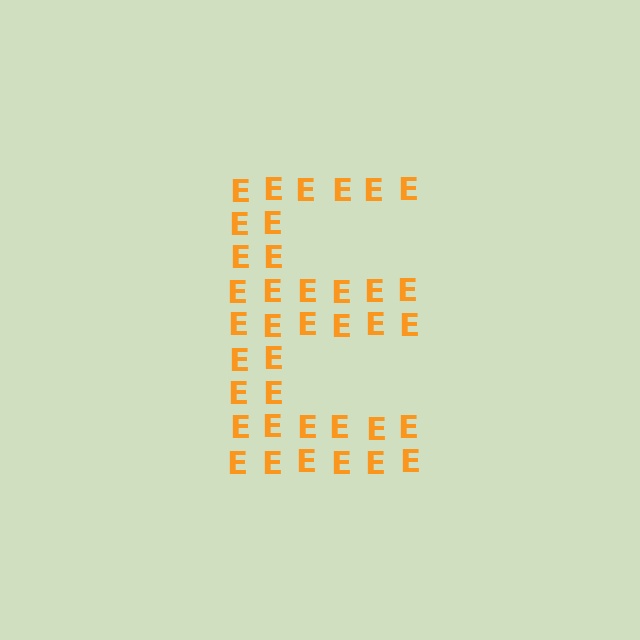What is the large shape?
The large shape is the letter E.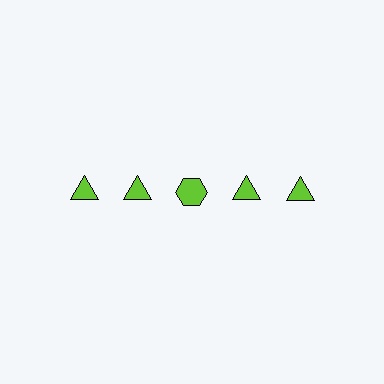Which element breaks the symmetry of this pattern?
The lime hexagon in the top row, center column breaks the symmetry. All other shapes are lime triangles.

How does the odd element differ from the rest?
It has a different shape: hexagon instead of triangle.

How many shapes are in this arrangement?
There are 5 shapes arranged in a grid pattern.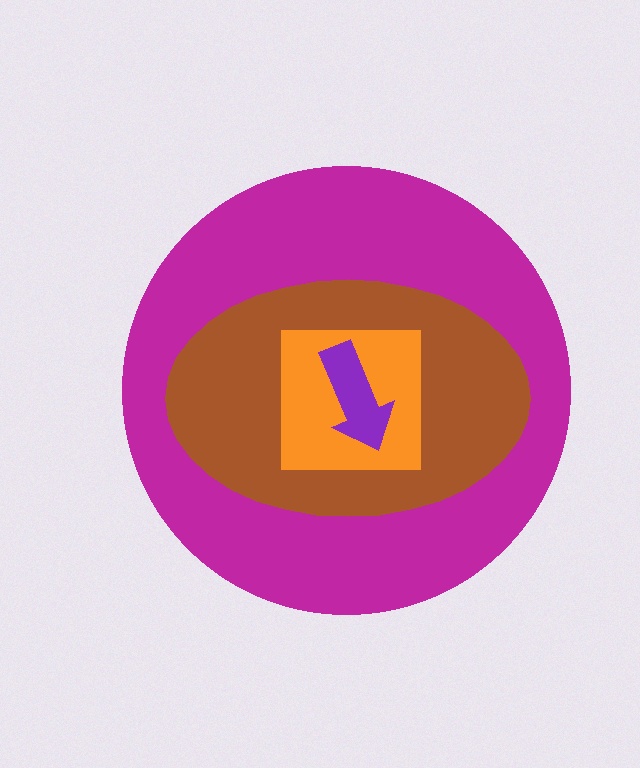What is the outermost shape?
The magenta circle.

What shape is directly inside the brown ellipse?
The orange square.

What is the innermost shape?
The purple arrow.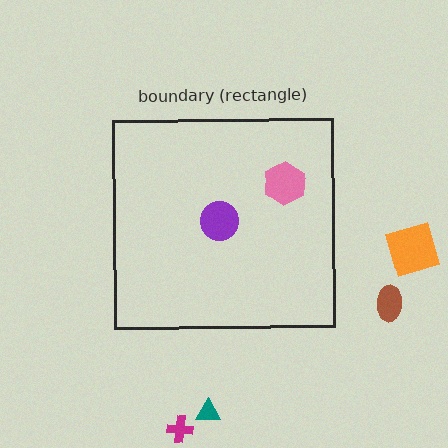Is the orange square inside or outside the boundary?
Outside.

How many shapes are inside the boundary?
2 inside, 4 outside.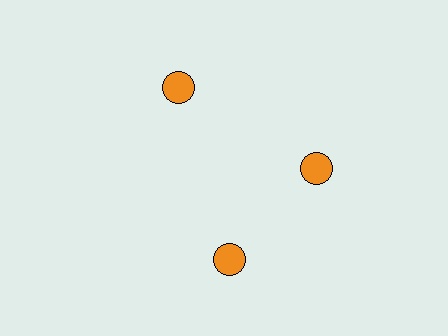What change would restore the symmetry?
The symmetry would be restored by rotating it back into even spacing with its neighbors so that all 3 circles sit at equal angles and equal distance from the center.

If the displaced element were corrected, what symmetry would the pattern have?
It would have 3-fold rotational symmetry — the pattern would map onto itself every 120 degrees.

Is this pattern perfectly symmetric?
No. The 3 orange circles are arranged in a ring, but one element near the 7 o'clock position is rotated out of alignment along the ring, breaking the 3-fold rotational symmetry.